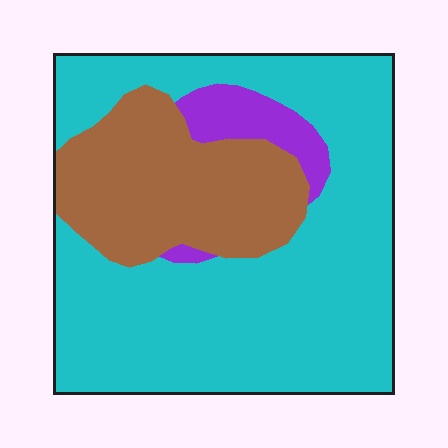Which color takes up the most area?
Cyan, at roughly 65%.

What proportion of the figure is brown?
Brown takes up between a sixth and a third of the figure.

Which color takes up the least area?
Purple, at roughly 5%.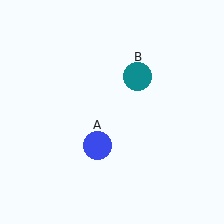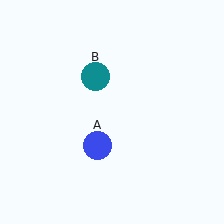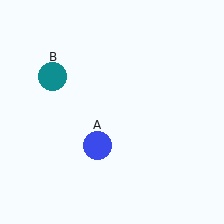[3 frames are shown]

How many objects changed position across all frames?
1 object changed position: teal circle (object B).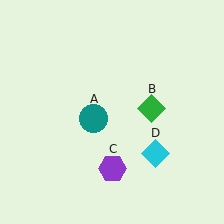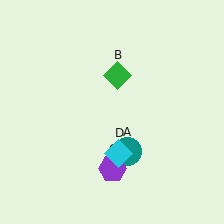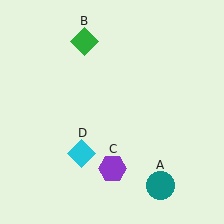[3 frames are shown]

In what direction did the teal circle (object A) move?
The teal circle (object A) moved down and to the right.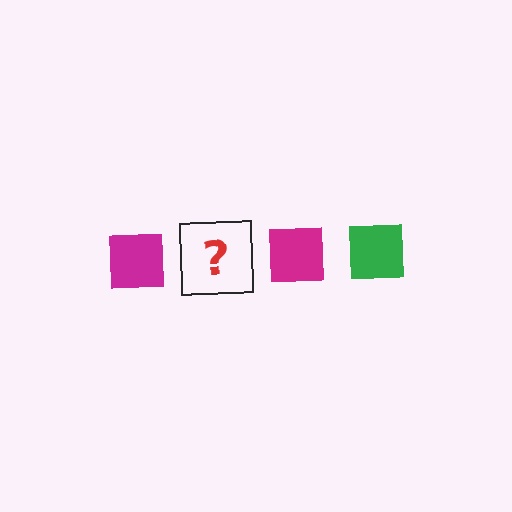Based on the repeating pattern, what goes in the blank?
The blank should be a green square.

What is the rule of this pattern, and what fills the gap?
The rule is that the pattern cycles through magenta, green squares. The gap should be filled with a green square.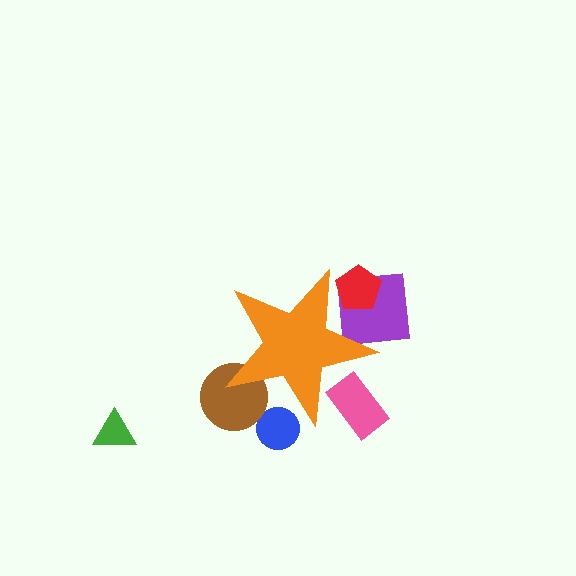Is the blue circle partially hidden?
Yes, the blue circle is partially hidden behind the orange star.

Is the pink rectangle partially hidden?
Yes, the pink rectangle is partially hidden behind the orange star.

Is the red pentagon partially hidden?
Yes, the red pentagon is partially hidden behind the orange star.